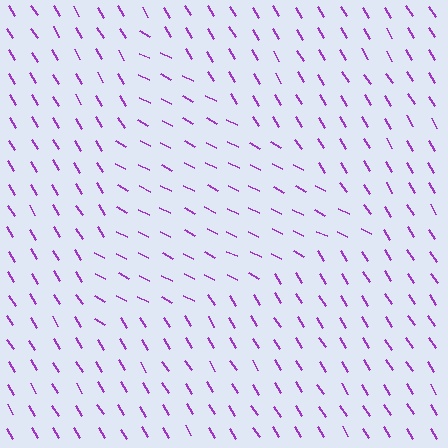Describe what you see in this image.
The image is filled with small purple line segments. A triangle region in the image has lines oriented differently from the surrounding lines, creating a visible texture boundary.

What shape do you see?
I see a triangle.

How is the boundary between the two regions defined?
The boundary is defined purely by a change in line orientation (approximately 31 degrees difference). All lines are the same color and thickness.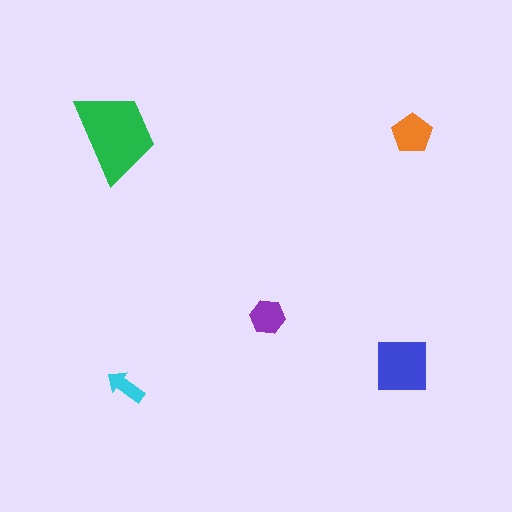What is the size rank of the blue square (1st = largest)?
2nd.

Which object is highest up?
The orange pentagon is topmost.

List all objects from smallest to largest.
The cyan arrow, the purple hexagon, the orange pentagon, the blue square, the green trapezoid.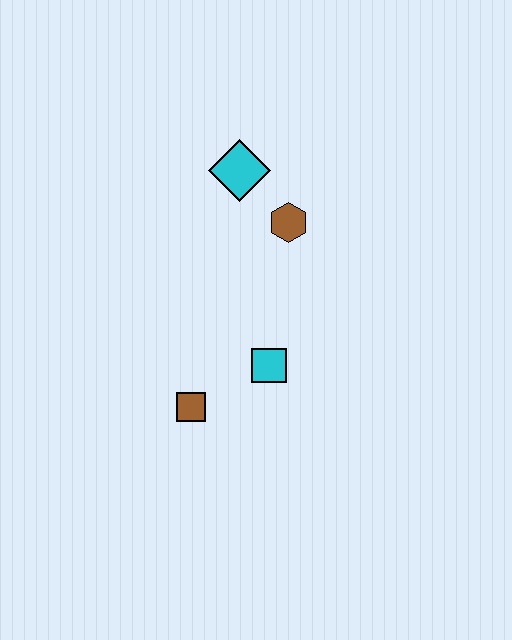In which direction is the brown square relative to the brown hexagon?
The brown square is below the brown hexagon.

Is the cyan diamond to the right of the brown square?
Yes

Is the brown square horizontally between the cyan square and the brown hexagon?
No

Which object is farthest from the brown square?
The cyan diamond is farthest from the brown square.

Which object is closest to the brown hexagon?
The cyan diamond is closest to the brown hexagon.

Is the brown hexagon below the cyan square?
No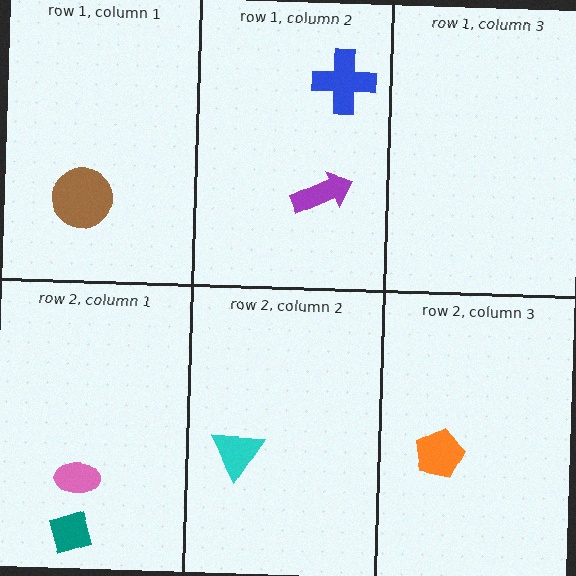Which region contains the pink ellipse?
The row 2, column 1 region.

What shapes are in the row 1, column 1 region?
The brown circle.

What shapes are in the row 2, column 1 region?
The teal diamond, the pink ellipse.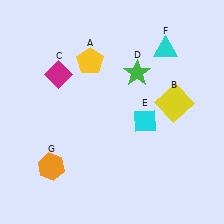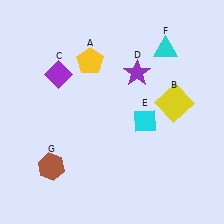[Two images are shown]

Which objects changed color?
C changed from magenta to purple. D changed from green to purple. G changed from orange to brown.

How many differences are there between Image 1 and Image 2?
There are 3 differences between the two images.